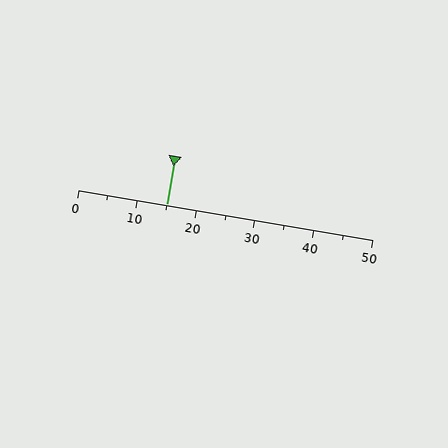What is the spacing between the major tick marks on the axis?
The major ticks are spaced 10 apart.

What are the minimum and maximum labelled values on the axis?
The axis runs from 0 to 50.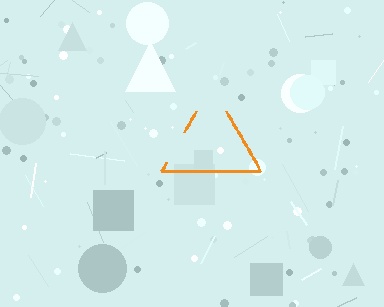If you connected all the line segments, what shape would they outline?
They would outline a triangle.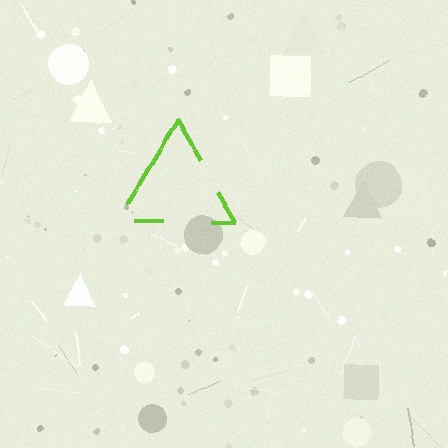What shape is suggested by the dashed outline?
The dashed outline suggests a triangle.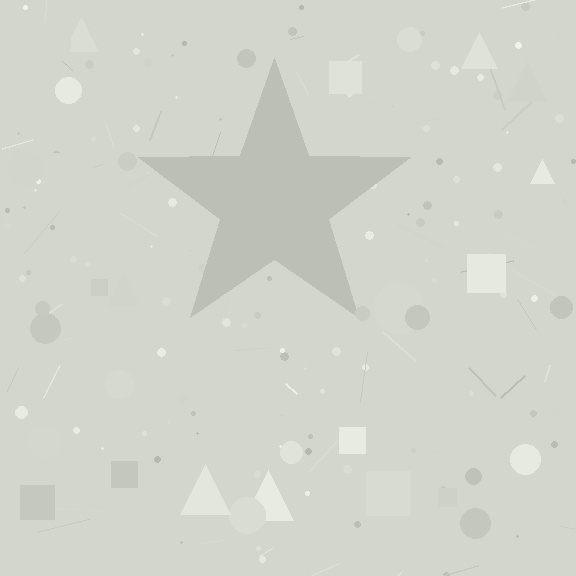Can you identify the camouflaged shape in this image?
The camouflaged shape is a star.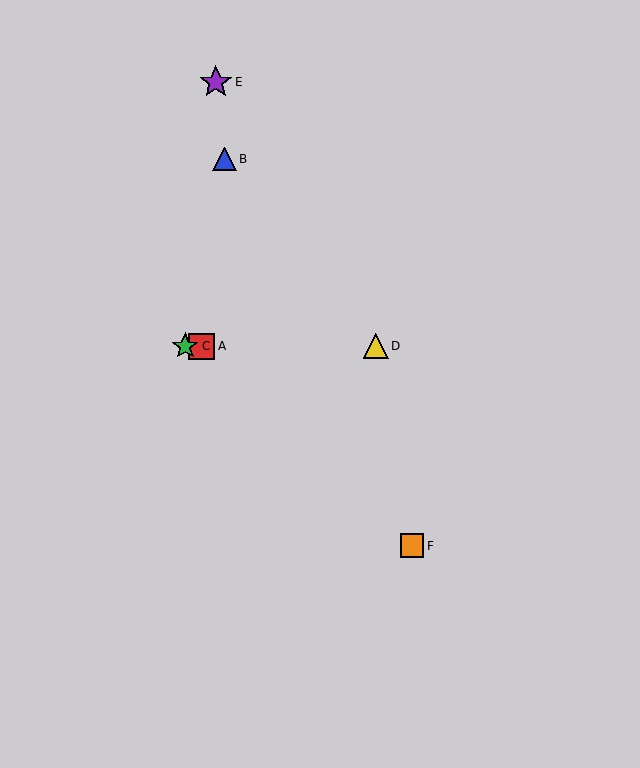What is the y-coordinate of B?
Object B is at y≈159.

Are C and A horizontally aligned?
Yes, both are at y≈346.